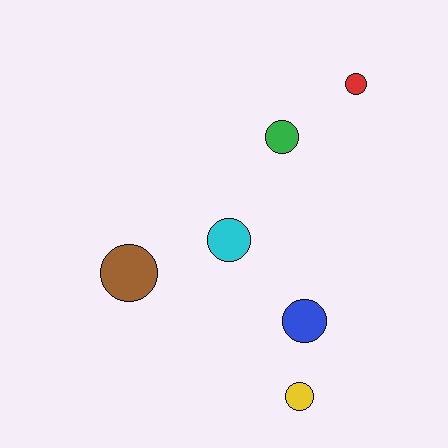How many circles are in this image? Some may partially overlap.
There are 6 circles.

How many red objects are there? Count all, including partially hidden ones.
There is 1 red object.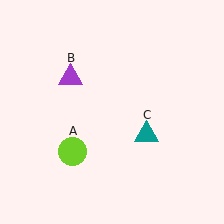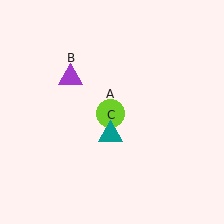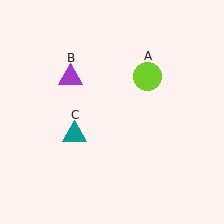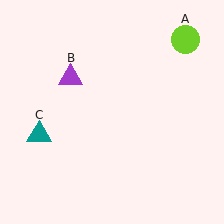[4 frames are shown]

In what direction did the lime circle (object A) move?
The lime circle (object A) moved up and to the right.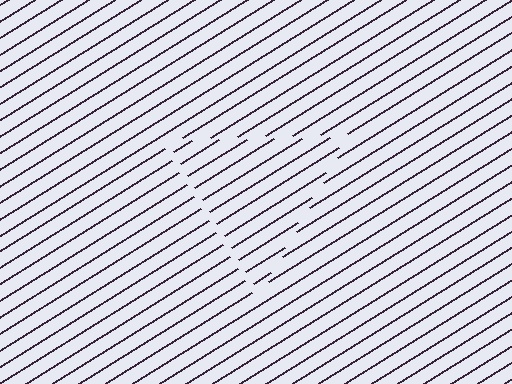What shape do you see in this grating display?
An illusory triangle. The interior of the shape contains the same grating, shifted by half a period — the contour is defined by the phase discontinuity where line-ends from the inner and outer gratings abut.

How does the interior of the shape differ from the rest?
The interior of the shape contains the same grating, shifted by half a period — the contour is defined by the phase discontinuity where line-ends from the inner and outer gratings abut.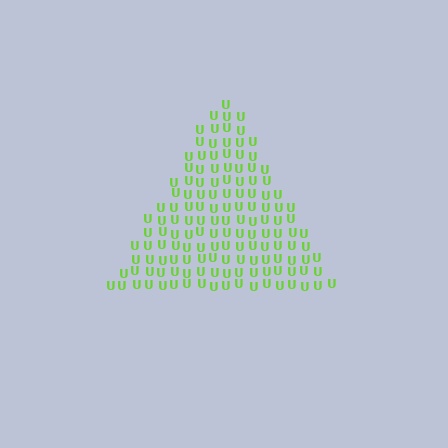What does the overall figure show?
The overall figure shows a triangle.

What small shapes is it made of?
It is made of small letter U's.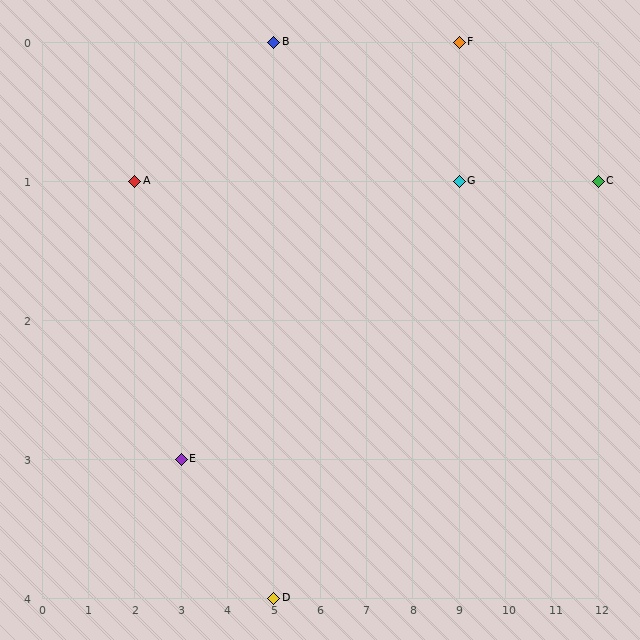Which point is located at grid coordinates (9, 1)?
Point G is at (9, 1).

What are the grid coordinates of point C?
Point C is at grid coordinates (12, 1).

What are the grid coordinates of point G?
Point G is at grid coordinates (9, 1).